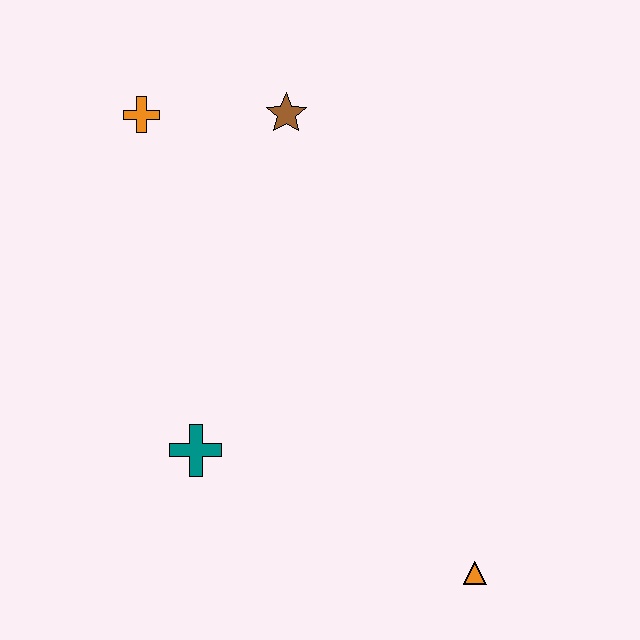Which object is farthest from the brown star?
The orange triangle is farthest from the brown star.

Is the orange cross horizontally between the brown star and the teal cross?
No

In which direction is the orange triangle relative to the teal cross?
The orange triangle is to the right of the teal cross.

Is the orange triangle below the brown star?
Yes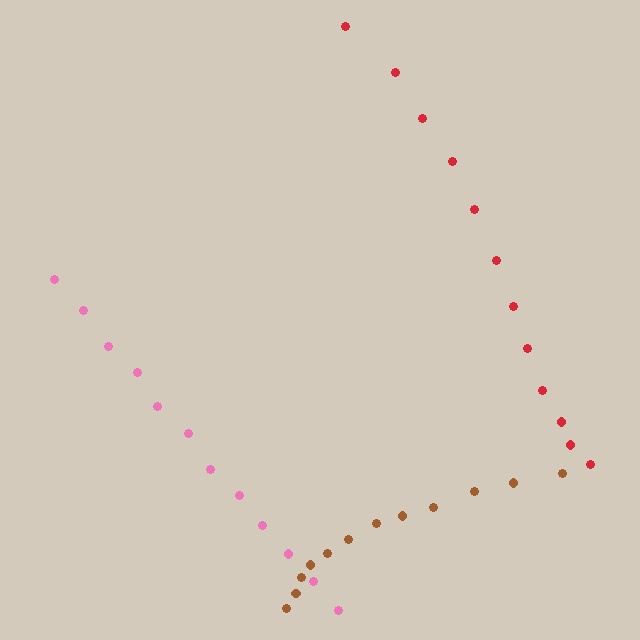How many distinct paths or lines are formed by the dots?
There are 3 distinct paths.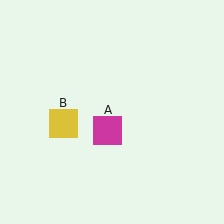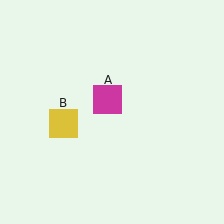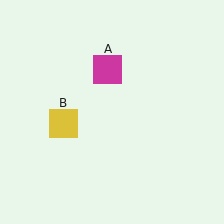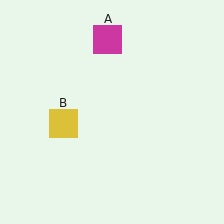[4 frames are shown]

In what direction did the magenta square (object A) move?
The magenta square (object A) moved up.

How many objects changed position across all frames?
1 object changed position: magenta square (object A).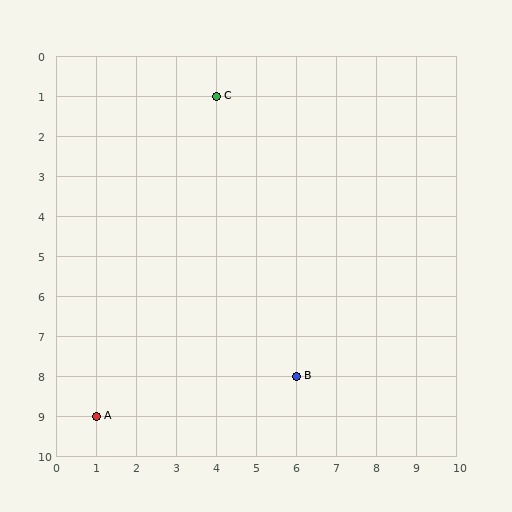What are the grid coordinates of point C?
Point C is at grid coordinates (4, 1).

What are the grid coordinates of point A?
Point A is at grid coordinates (1, 9).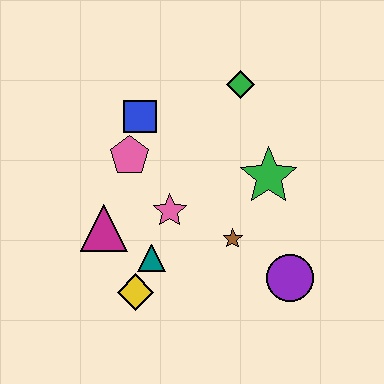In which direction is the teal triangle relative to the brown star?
The teal triangle is to the left of the brown star.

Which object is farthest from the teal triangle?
The green diamond is farthest from the teal triangle.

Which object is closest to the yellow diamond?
The teal triangle is closest to the yellow diamond.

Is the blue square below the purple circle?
No